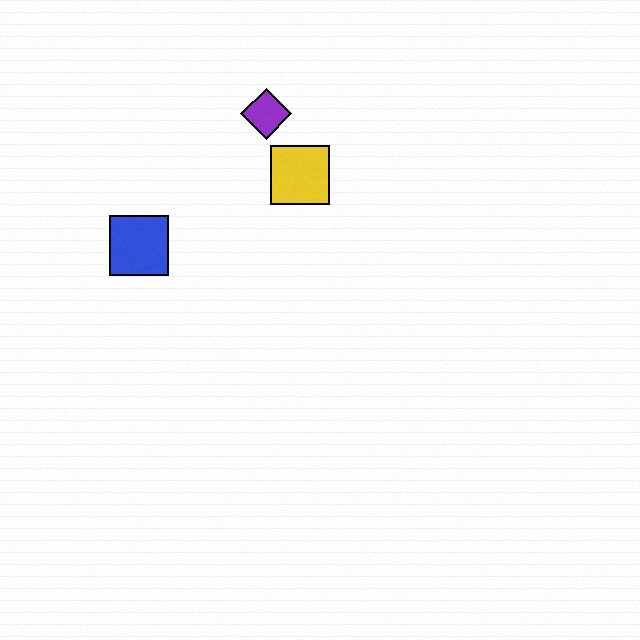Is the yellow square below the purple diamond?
Yes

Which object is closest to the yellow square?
The purple diamond is closest to the yellow square.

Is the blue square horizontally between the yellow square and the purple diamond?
No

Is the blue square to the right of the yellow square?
No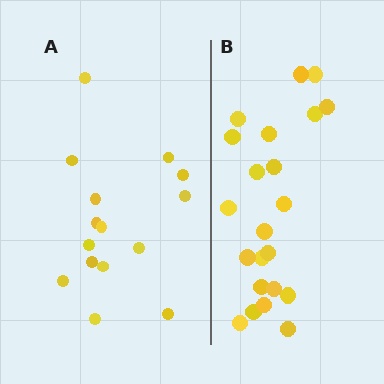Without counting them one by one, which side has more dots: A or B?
Region B (the right region) has more dots.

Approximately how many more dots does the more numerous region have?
Region B has roughly 8 or so more dots than region A.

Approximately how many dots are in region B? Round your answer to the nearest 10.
About 20 dots. (The exact count is 22, which rounds to 20.)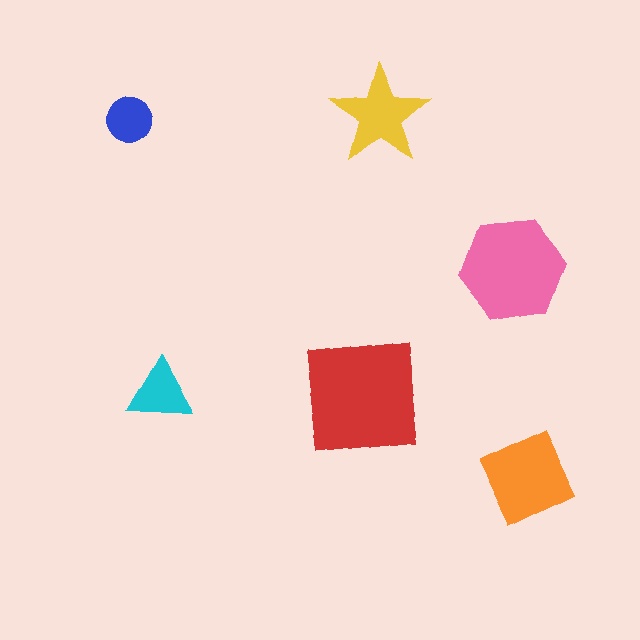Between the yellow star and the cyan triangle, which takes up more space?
The yellow star.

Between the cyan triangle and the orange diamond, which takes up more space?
The orange diamond.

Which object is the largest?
The red square.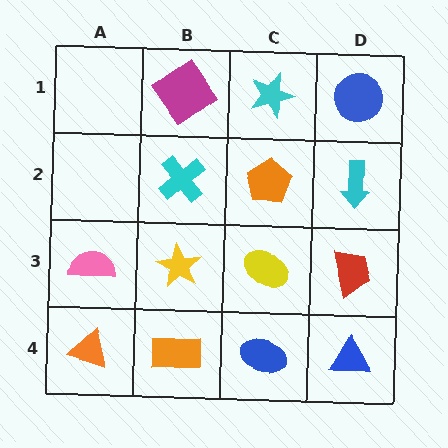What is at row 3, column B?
A yellow star.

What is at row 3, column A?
A pink semicircle.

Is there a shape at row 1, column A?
No, that cell is empty.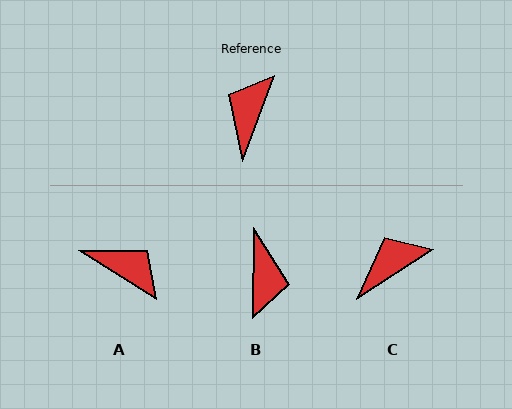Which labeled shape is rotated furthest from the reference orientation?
B, about 160 degrees away.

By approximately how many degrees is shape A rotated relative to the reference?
Approximately 102 degrees clockwise.